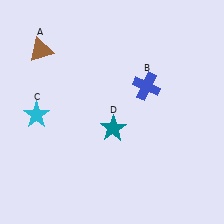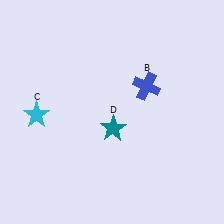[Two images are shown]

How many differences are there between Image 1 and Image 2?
There is 1 difference between the two images.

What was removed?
The brown triangle (A) was removed in Image 2.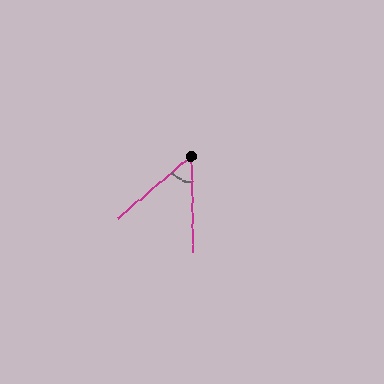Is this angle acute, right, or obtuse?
It is acute.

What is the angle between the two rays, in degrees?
Approximately 51 degrees.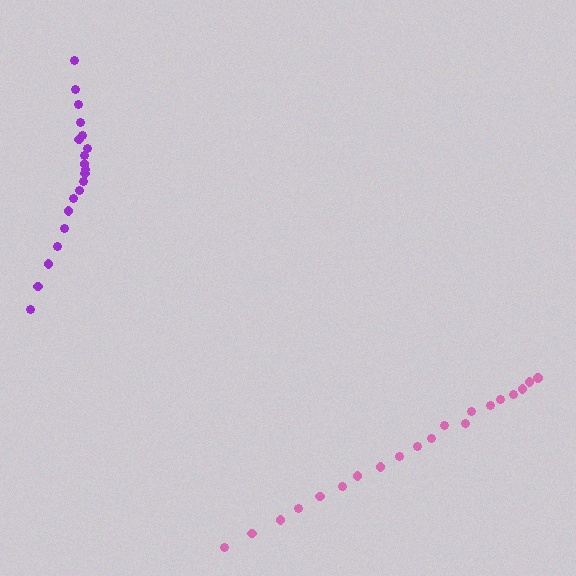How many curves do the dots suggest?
There are 2 distinct paths.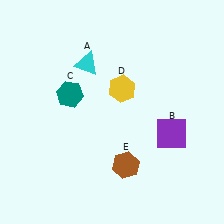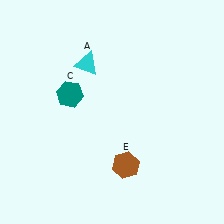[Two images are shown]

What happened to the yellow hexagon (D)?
The yellow hexagon (D) was removed in Image 2. It was in the top-right area of Image 1.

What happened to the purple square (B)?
The purple square (B) was removed in Image 2. It was in the bottom-right area of Image 1.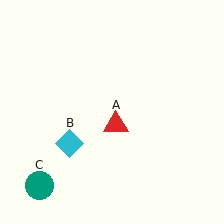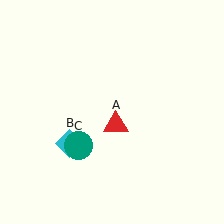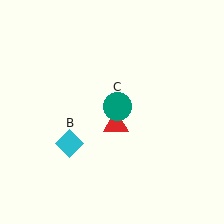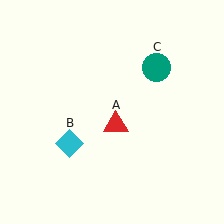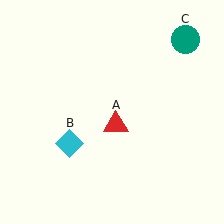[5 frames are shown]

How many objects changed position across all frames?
1 object changed position: teal circle (object C).